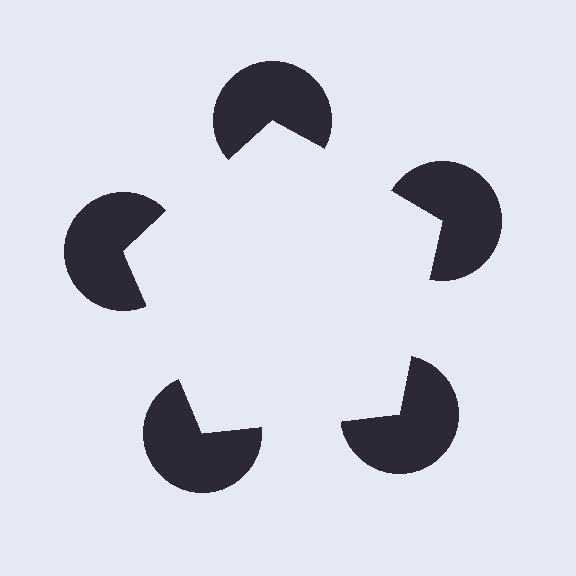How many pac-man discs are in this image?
There are 5 — one at each vertex of the illusory pentagon.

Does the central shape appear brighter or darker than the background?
It typically appears slightly brighter than the background, even though no actual brightness change is drawn.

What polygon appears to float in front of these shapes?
An illusory pentagon — its edges are inferred from the aligned wedge cuts in the pac-man discs, not physically drawn.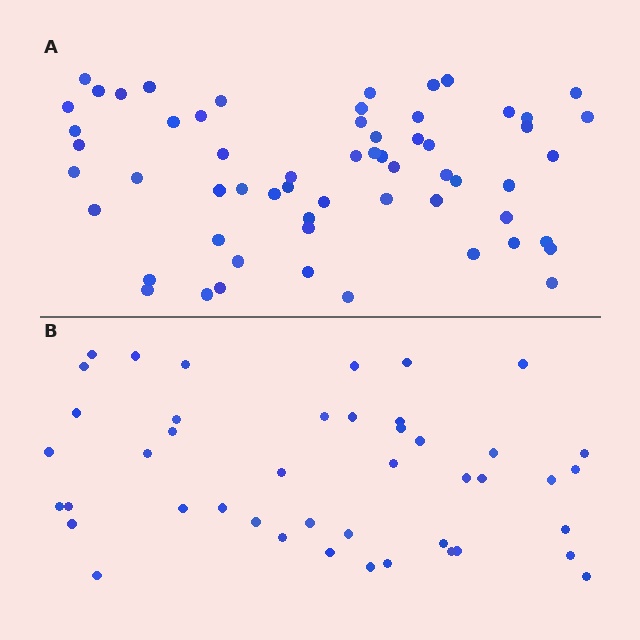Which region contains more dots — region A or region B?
Region A (the top region) has more dots.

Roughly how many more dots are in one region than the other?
Region A has approximately 15 more dots than region B.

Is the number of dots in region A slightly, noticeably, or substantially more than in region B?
Region A has noticeably more, but not dramatically so. The ratio is roughly 1.4 to 1.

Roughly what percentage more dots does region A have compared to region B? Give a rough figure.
About 35% more.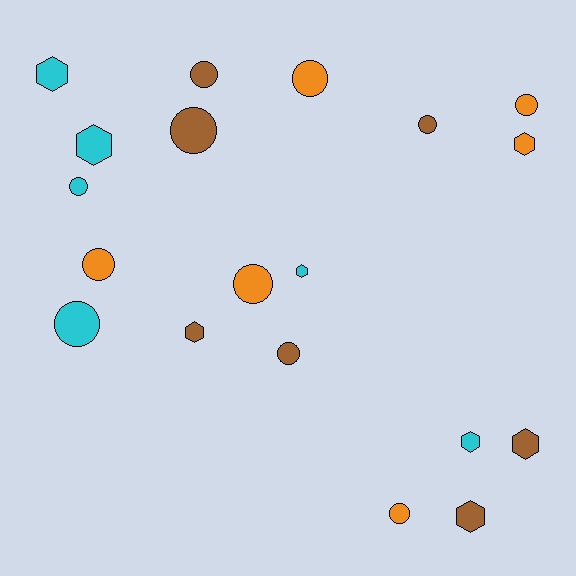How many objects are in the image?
There are 19 objects.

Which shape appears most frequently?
Circle, with 11 objects.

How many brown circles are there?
There are 4 brown circles.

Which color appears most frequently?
Brown, with 7 objects.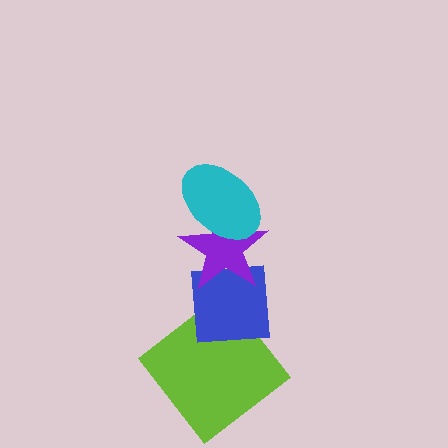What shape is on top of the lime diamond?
The blue square is on top of the lime diamond.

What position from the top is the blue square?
The blue square is 3rd from the top.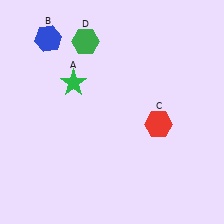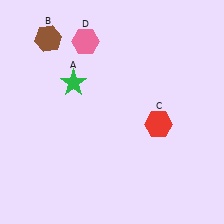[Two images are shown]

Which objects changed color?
B changed from blue to brown. D changed from green to pink.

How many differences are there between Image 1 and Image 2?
There are 2 differences between the two images.